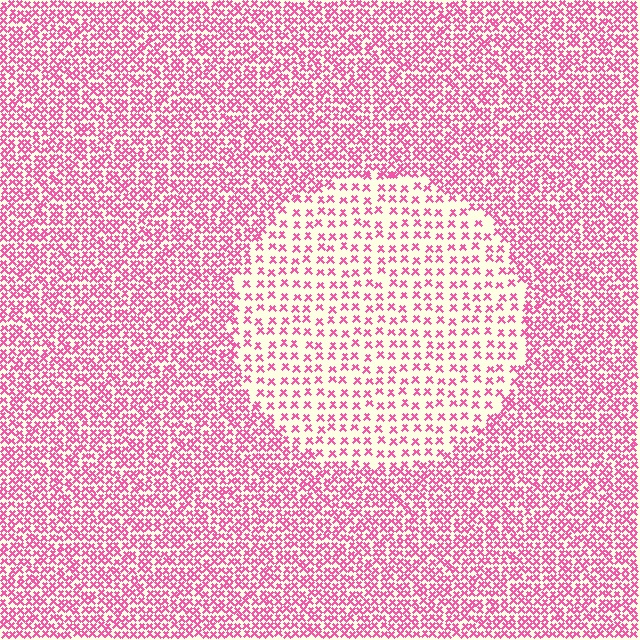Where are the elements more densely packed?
The elements are more densely packed outside the circle boundary.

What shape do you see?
I see a circle.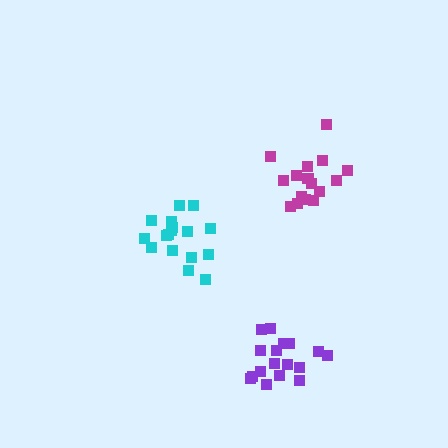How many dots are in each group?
Group 1: 17 dots, Group 2: 17 dots, Group 3: 17 dots (51 total).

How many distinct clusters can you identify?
There are 3 distinct clusters.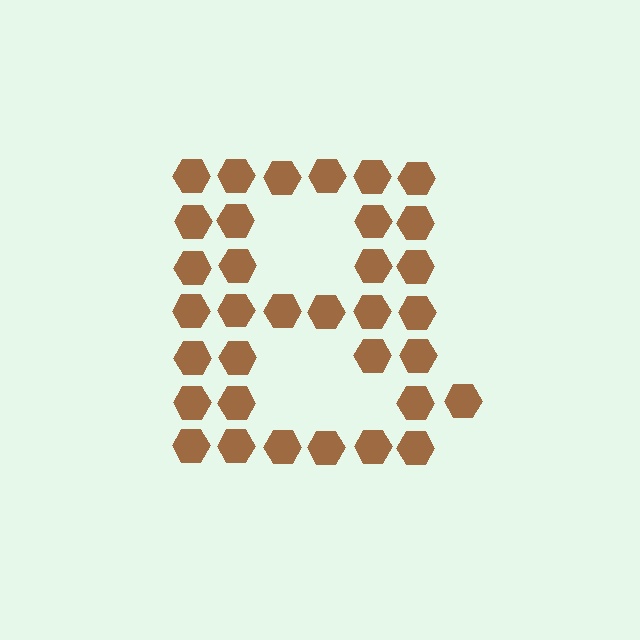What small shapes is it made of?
It is made of small hexagons.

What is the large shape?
The large shape is the letter B.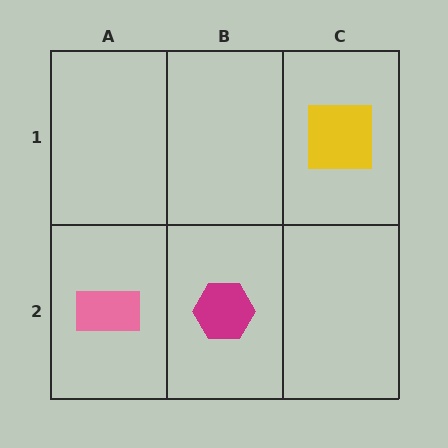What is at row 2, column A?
A pink rectangle.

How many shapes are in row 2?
2 shapes.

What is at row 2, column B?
A magenta hexagon.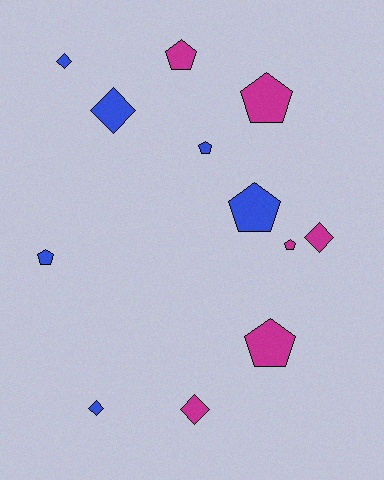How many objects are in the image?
There are 12 objects.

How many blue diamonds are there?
There are 3 blue diamonds.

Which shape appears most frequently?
Pentagon, with 7 objects.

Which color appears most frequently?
Magenta, with 6 objects.